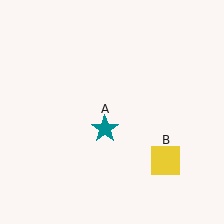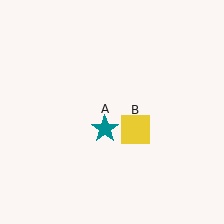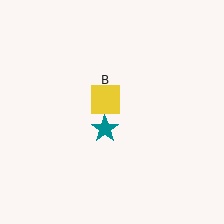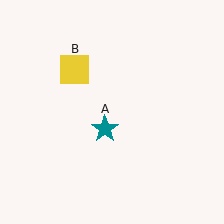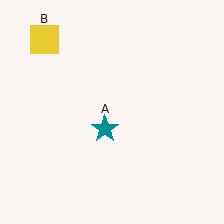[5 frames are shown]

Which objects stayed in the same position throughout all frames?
Teal star (object A) remained stationary.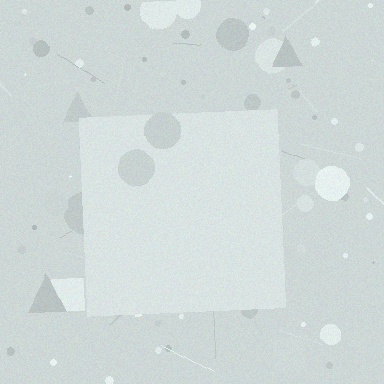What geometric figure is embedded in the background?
A square is embedded in the background.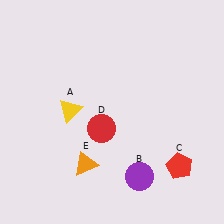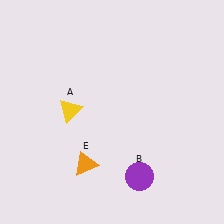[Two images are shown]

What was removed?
The red pentagon (C), the red circle (D) were removed in Image 2.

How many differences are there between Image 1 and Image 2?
There are 2 differences between the two images.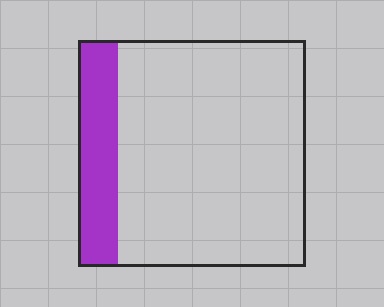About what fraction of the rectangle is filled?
About one sixth (1/6).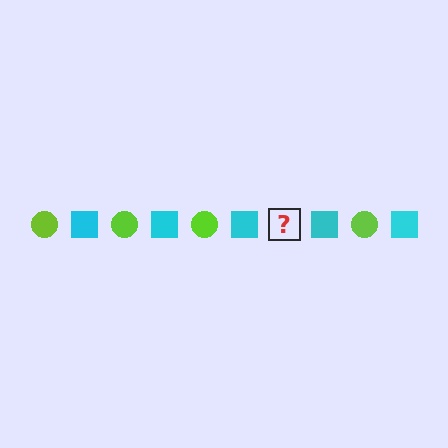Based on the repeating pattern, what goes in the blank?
The blank should be a lime circle.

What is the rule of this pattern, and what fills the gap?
The rule is that the pattern alternates between lime circle and cyan square. The gap should be filled with a lime circle.